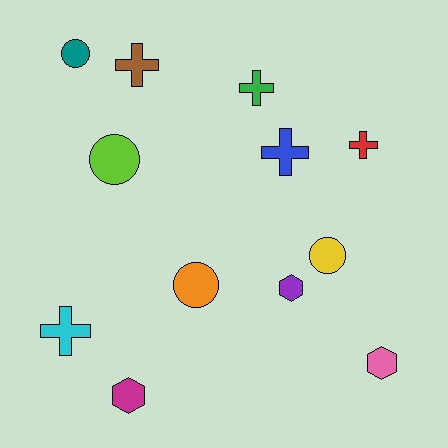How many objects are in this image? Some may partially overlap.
There are 12 objects.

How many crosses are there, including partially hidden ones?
There are 5 crosses.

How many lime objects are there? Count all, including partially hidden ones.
There is 1 lime object.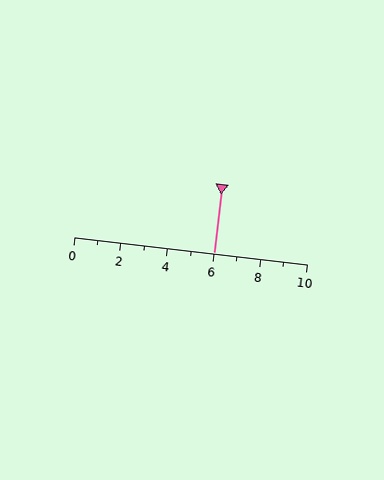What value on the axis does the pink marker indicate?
The marker indicates approximately 6.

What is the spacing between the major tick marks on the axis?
The major ticks are spaced 2 apart.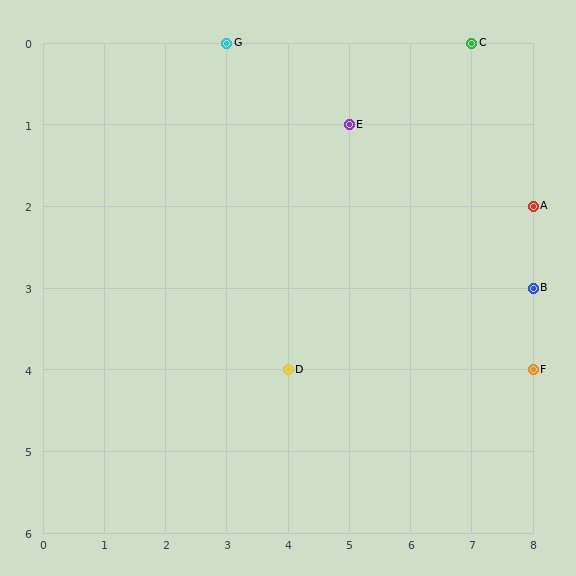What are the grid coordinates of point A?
Point A is at grid coordinates (8, 2).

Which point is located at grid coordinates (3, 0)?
Point G is at (3, 0).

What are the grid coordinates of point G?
Point G is at grid coordinates (3, 0).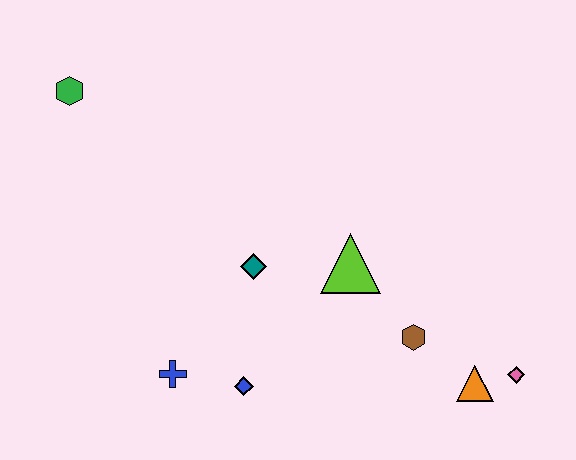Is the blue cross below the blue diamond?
No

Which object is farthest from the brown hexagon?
The green hexagon is farthest from the brown hexagon.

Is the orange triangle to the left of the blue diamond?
No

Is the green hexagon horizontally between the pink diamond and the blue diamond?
No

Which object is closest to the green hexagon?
The teal diamond is closest to the green hexagon.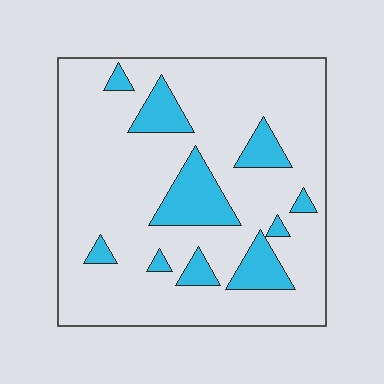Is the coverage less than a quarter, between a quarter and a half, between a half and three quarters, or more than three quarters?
Less than a quarter.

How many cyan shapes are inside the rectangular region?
10.